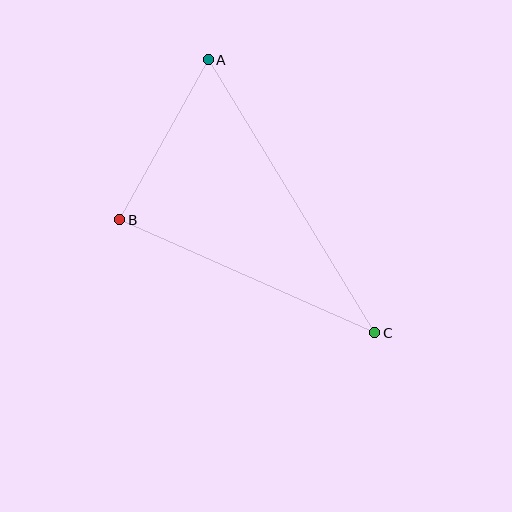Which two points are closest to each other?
Points A and B are closest to each other.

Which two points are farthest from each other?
Points A and C are farthest from each other.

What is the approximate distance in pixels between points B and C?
The distance between B and C is approximately 279 pixels.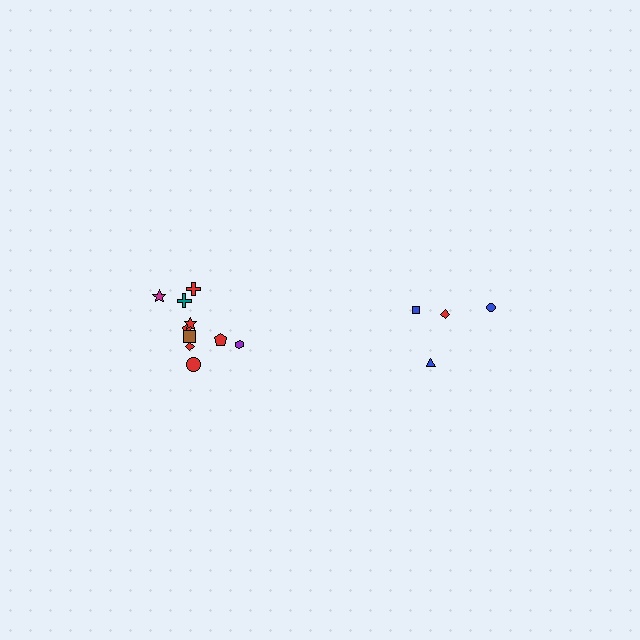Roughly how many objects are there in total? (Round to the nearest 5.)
Roughly 15 objects in total.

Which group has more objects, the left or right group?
The left group.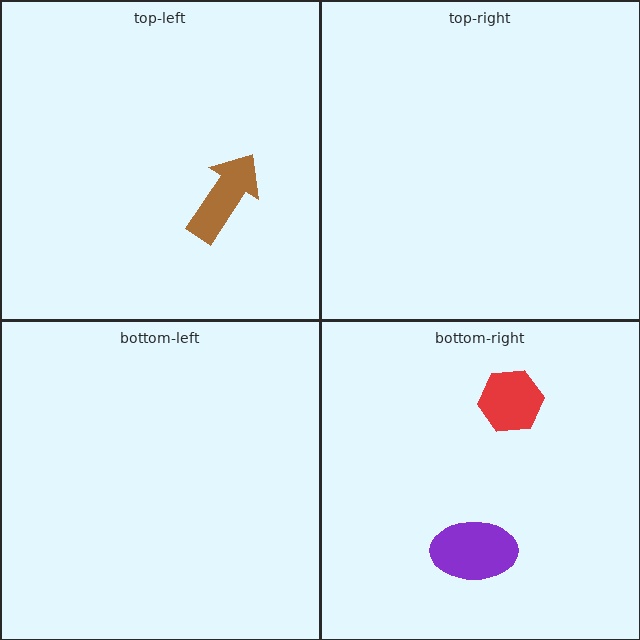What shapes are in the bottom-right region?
The red hexagon, the purple ellipse.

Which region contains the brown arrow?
The top-left region.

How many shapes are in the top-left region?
1.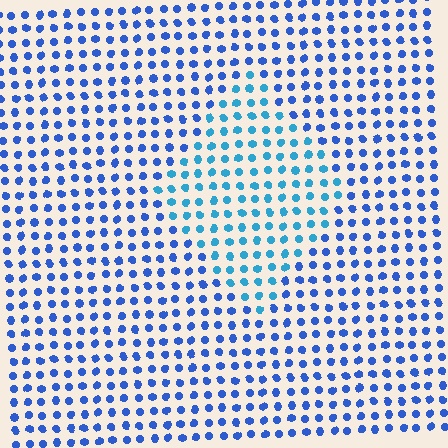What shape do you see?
I see a diamond.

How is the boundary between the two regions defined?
The boundary is defined purely by a slight shift in hue (about 27 degrees). Spacing, size, and orientation are identical on both sides.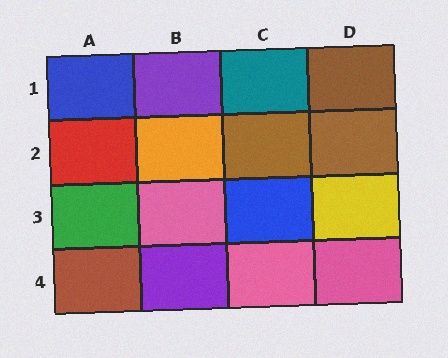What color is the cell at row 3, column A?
Green.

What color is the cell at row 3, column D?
Yellow.